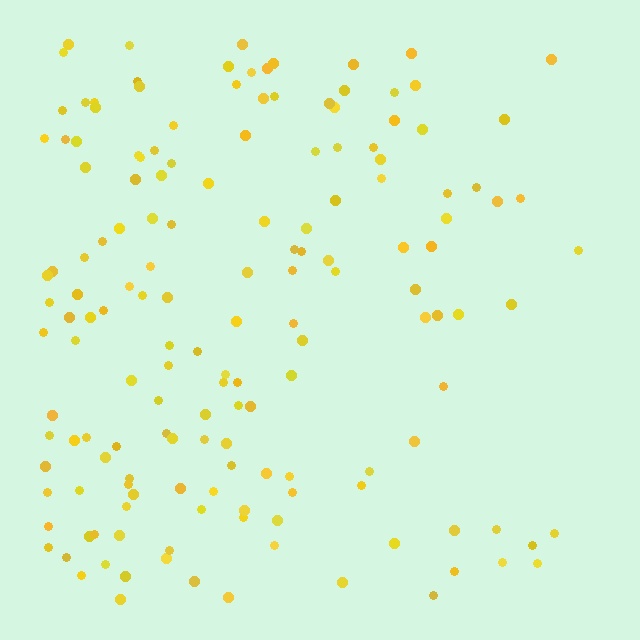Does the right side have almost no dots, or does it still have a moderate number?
Still a moderate number, just noticeably fewer than the left.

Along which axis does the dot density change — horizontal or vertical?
Horizontal.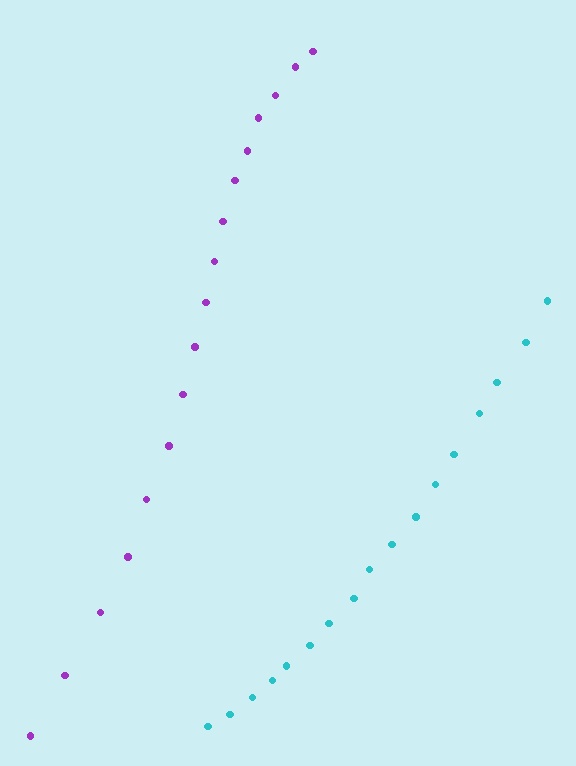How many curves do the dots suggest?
There are 2 distinct paths.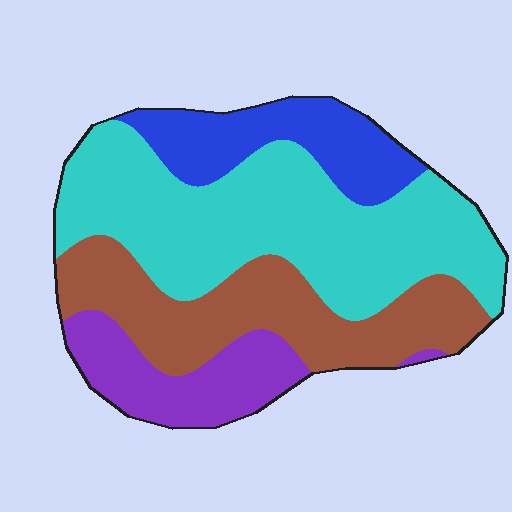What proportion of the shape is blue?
Blue covers around 15% of the shape.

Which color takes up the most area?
Cyan, at roughly 45%.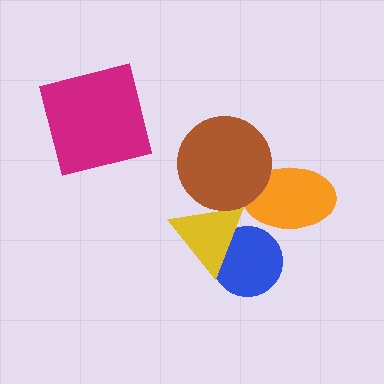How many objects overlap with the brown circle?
2 objects overlap with the brown circle.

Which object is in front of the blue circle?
The yellow triangle is in front of the blue circle.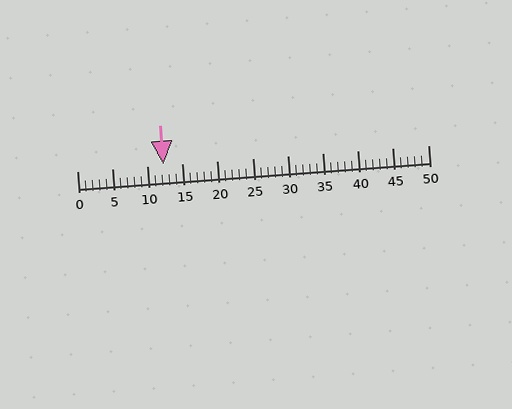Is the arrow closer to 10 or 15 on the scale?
The arrow is closer to 10.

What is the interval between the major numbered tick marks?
The major tick marks are spaced 5 units apart.